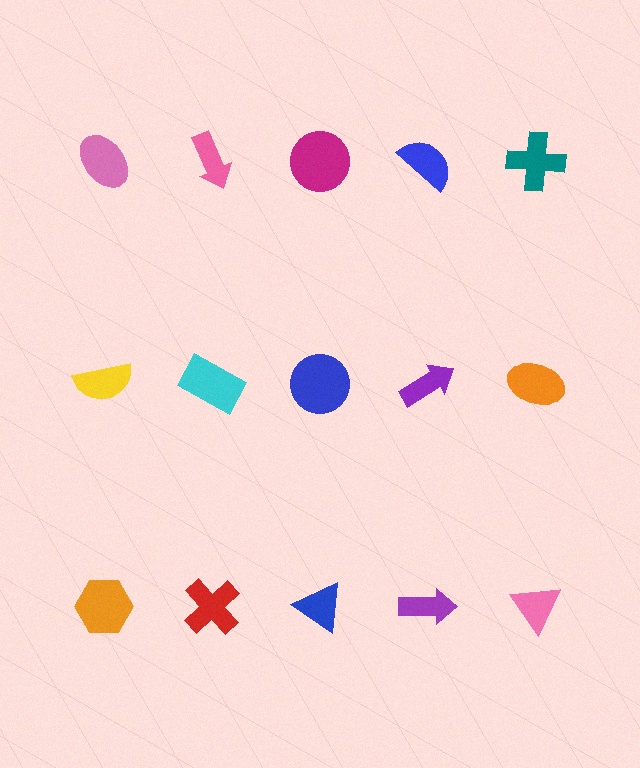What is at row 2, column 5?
An orange ellipse.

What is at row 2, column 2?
A cyan rectangle.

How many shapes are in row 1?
5 shapes.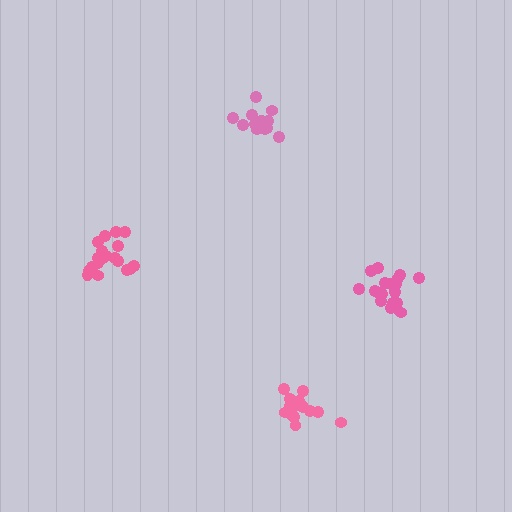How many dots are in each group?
Group 1: 20 dots, Group 2: 14 dots, Group 3: 16 dots, Group 4: 19 dots (69 total).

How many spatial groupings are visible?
There are 4 spatial groupings.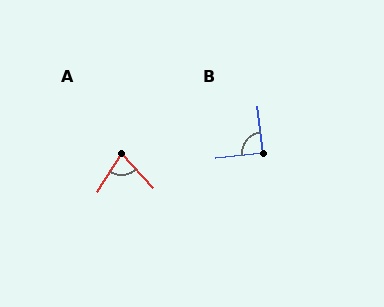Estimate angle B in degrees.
Approximately 90 degrees.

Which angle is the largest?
B, at approximately 90 degrees.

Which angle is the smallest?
A, at approximately 74 degrees.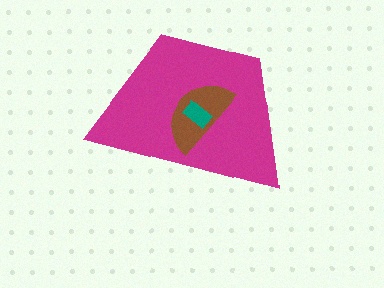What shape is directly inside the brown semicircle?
The teal rectangle.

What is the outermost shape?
The magenta trapezoid.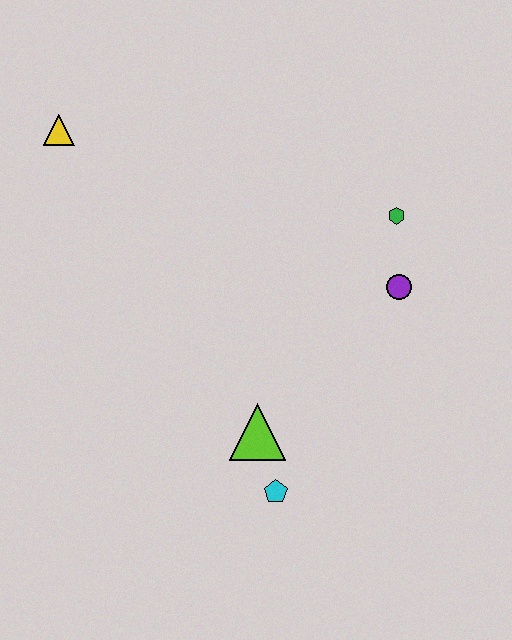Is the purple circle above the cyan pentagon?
Yes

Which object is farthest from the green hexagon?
The yellow triangle is farthest from the green hexagon.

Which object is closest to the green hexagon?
The purple circle is closest to the green hexagon.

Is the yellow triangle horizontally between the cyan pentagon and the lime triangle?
No